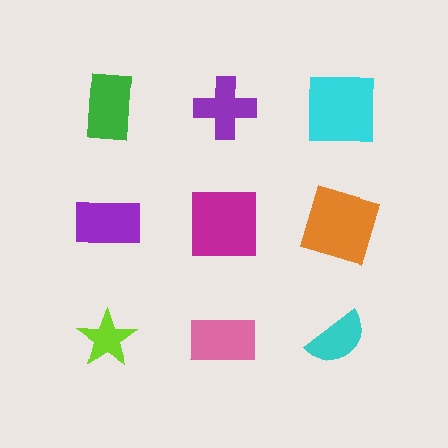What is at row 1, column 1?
A green rectangle.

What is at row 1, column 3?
A cyan square.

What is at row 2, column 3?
An orange square.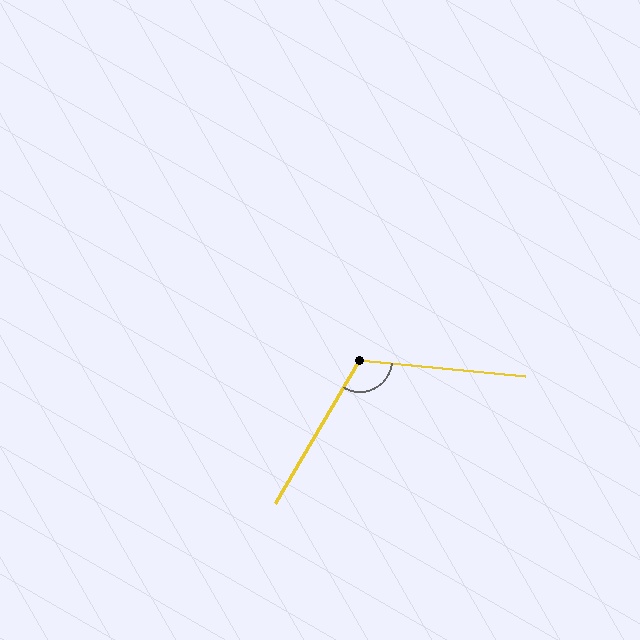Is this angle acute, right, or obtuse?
It is obtuse.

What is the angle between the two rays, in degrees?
Approximately 115 degrees.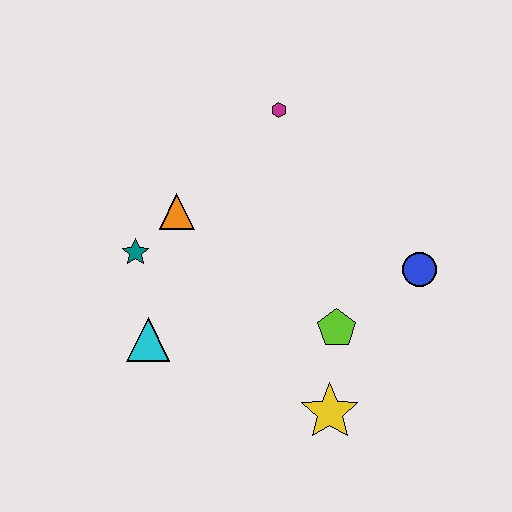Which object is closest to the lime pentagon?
The yellow star is closest to the lime pentagon.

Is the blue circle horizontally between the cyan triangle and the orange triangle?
No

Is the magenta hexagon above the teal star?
Yes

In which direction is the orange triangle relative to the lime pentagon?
The orange triangle is to the left of the lime pentagon.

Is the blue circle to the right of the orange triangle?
Yes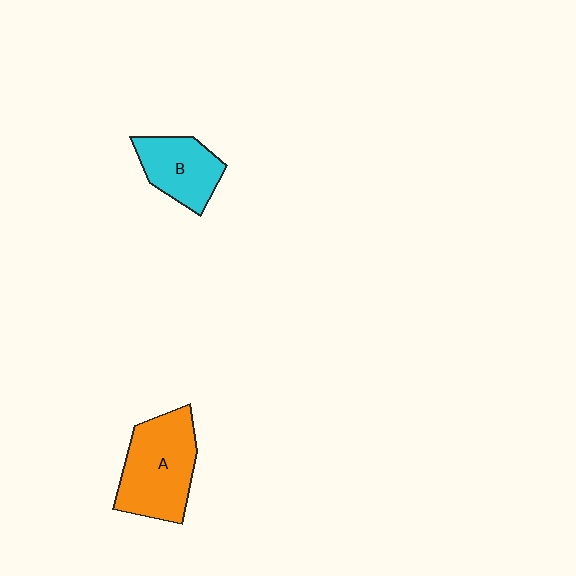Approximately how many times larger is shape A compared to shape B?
Approximately 1.5 times.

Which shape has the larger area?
Shape A (orange).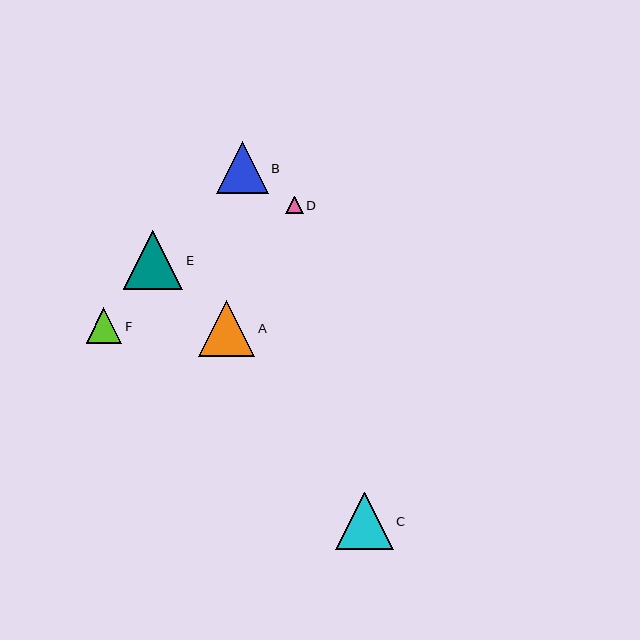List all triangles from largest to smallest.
From largest to smallest: E, C, A, B, F, D.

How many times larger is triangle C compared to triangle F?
Triangle C is approximately 1.6 times the size of triangle F.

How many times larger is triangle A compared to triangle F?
Triangle A is approximately 1.6 times the size of triangle F.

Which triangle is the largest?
Triangle E is the largest with a size of approximately 60 pixels.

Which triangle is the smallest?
Triangle D is the smallest with a size of approximately 17 pixels.